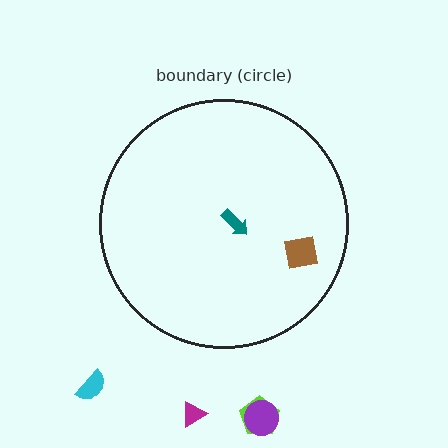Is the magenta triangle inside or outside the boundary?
Outside.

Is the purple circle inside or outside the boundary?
Outside.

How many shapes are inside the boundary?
2 inside, 4 outside.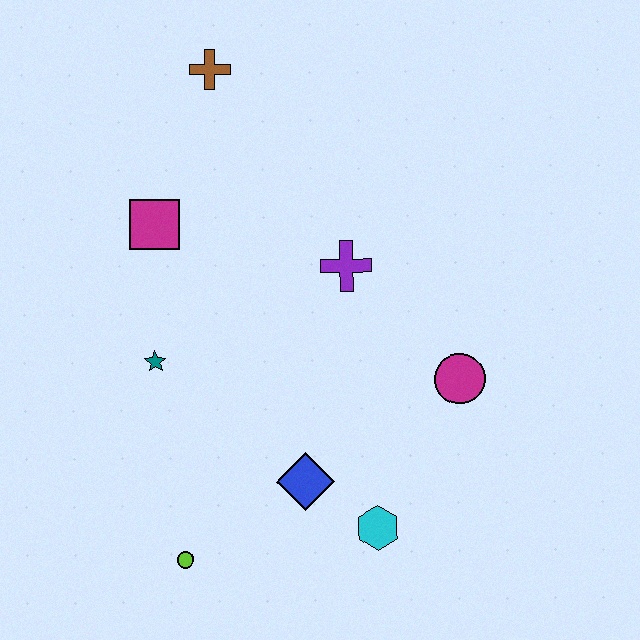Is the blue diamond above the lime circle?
Yes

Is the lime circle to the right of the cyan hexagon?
No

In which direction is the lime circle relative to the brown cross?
The lime circle is below the brown cross.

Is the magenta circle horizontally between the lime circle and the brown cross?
No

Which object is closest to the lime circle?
The blue diamond is closest to the lime circle.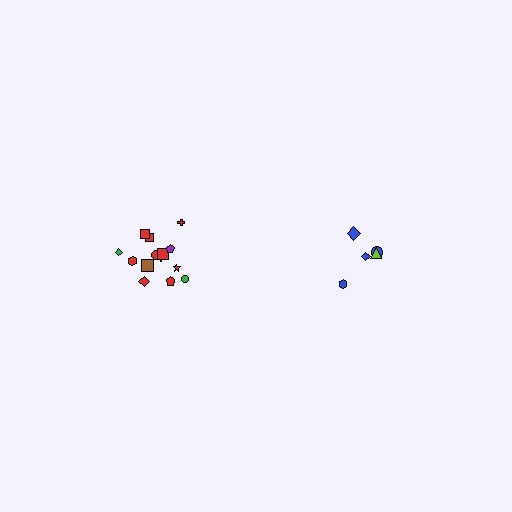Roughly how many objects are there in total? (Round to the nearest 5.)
Roughly 20 objects in total.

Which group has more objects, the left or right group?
The left group.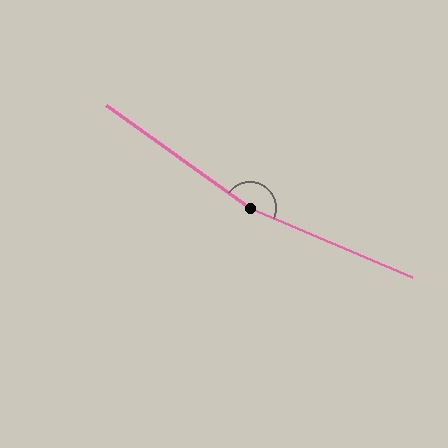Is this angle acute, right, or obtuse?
It is obtuse.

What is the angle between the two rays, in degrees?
Approximately 168 degrees.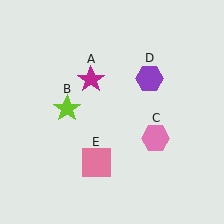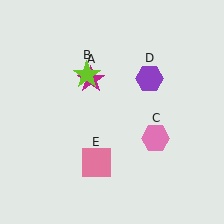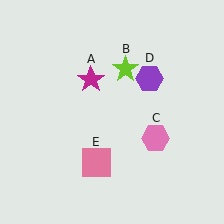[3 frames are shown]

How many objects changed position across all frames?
1 object changed position: lime star (object B).